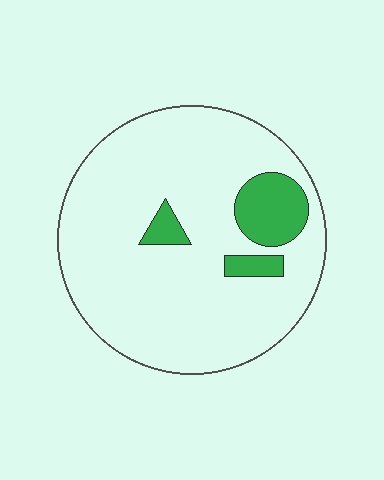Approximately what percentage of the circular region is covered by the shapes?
Approximately 10%.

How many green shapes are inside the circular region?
3.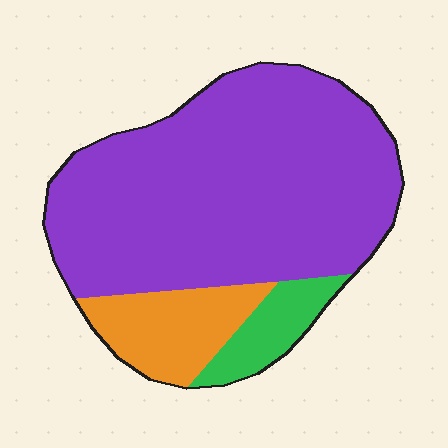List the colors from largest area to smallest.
From largest to smallest: purple, orange, green.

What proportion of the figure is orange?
Orange takes up less than a sixth of the figure.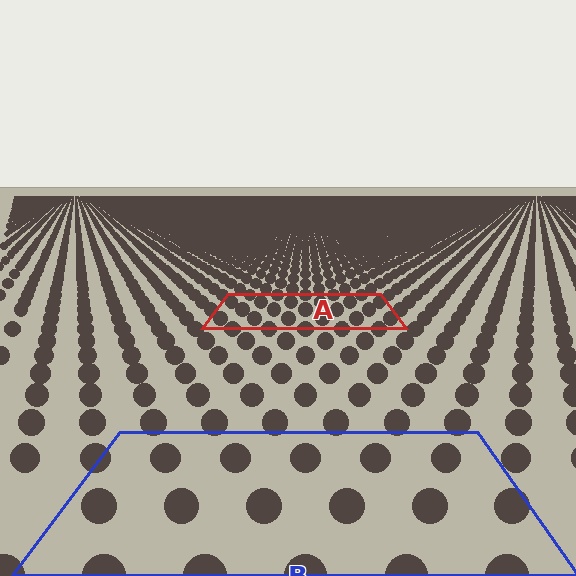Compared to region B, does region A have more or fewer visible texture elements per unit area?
Region A has more texture elements per unit area — they are packed more densely because it is farther away.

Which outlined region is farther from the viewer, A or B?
Region A is farther from the viewer — the texture elements inside it appear smaller and more densely packed.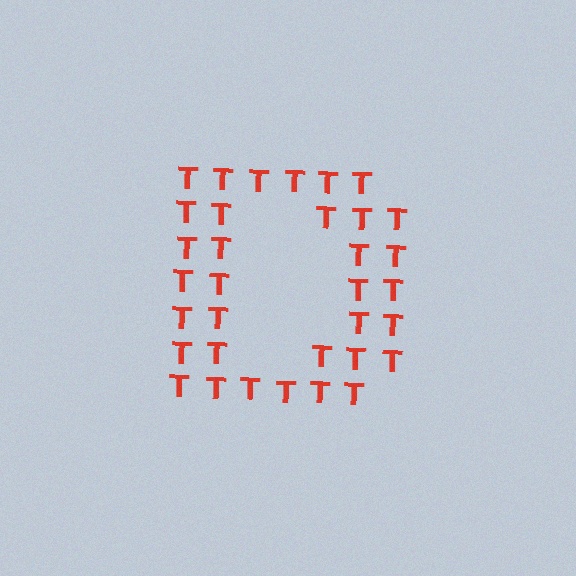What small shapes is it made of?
It is made of small letter T's.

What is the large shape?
The large shape is the letter D.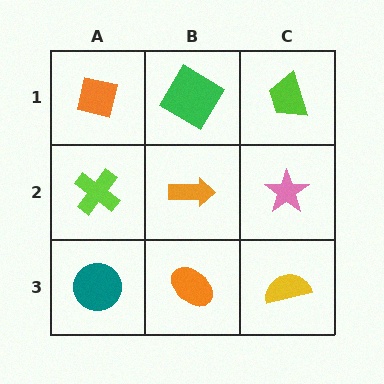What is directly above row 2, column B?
A green diamond.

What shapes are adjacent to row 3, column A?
A lime cross (row 2, column A), an orange ellipse (row 3, column B).